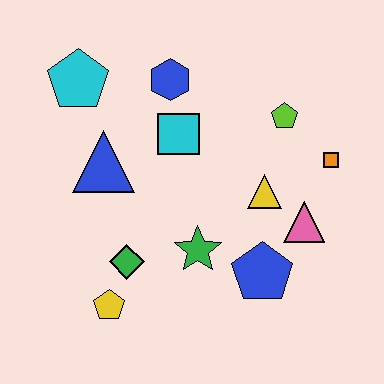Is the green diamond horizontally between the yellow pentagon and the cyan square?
Yes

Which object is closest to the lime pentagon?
The orange square is closest to the lime pentagon.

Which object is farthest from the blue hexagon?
The yellow pentagon is farthest from the blue hexagon.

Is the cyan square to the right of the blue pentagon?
No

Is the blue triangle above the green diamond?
Yes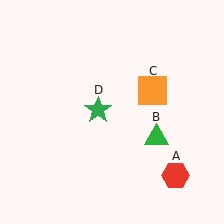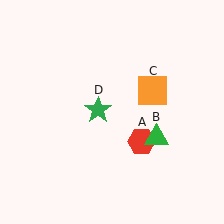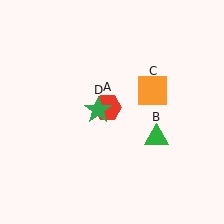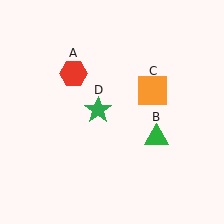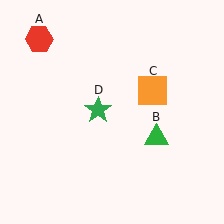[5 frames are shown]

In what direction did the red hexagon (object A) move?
The red hexagon (object A) moved up and to the left.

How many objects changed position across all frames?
1 object changed position: red hexagon (object A).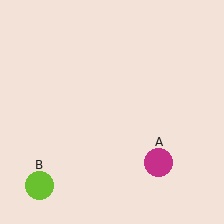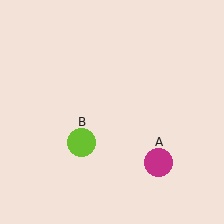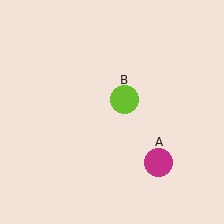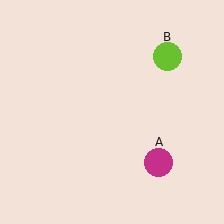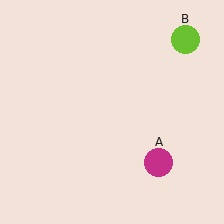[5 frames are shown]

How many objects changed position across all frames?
1 object changed position: lime circle (object B).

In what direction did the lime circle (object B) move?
The lime circle (object B) moved up and to the right.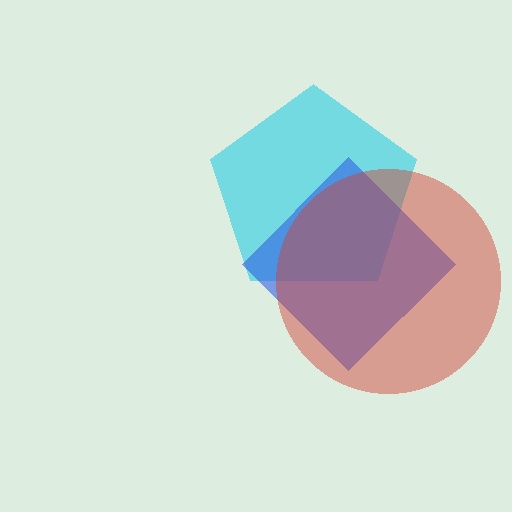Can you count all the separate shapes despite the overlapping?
Yes, there are 3 separate shapes.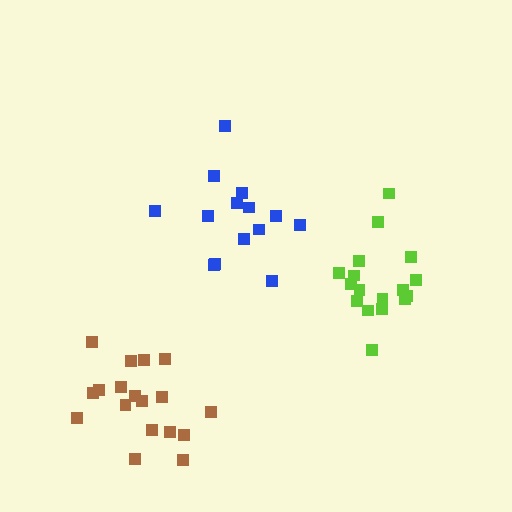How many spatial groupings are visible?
There are 3 spatial groupings.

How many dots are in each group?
Group 1: 14 dots, Group 2: 17 dots, Group 3: 18 dots (49 total).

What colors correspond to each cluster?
The clusters are colored: blue, lime, brown.